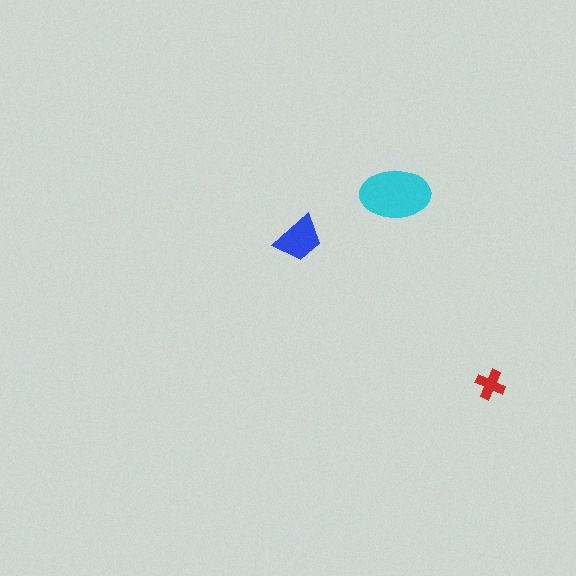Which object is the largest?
The cyan ellipse.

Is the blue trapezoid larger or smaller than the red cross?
Larger.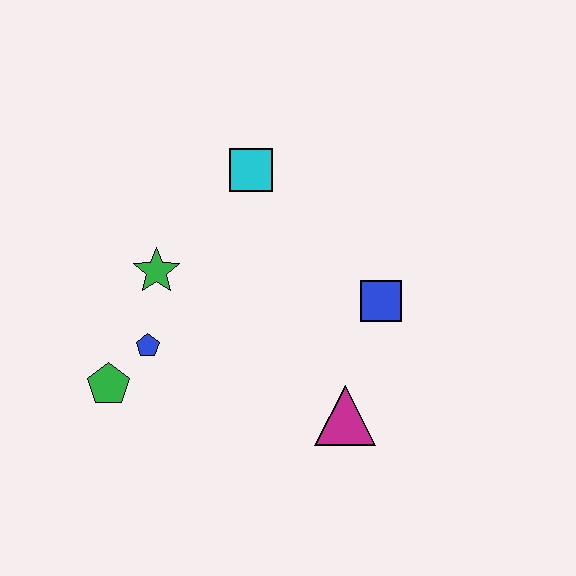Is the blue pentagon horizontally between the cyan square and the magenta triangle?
No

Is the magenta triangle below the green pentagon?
Yes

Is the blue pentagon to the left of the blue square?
Yes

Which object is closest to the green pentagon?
The blue pentagon is closest to the green pentagon.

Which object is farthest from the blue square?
The green pentagon is farthest from the blue square.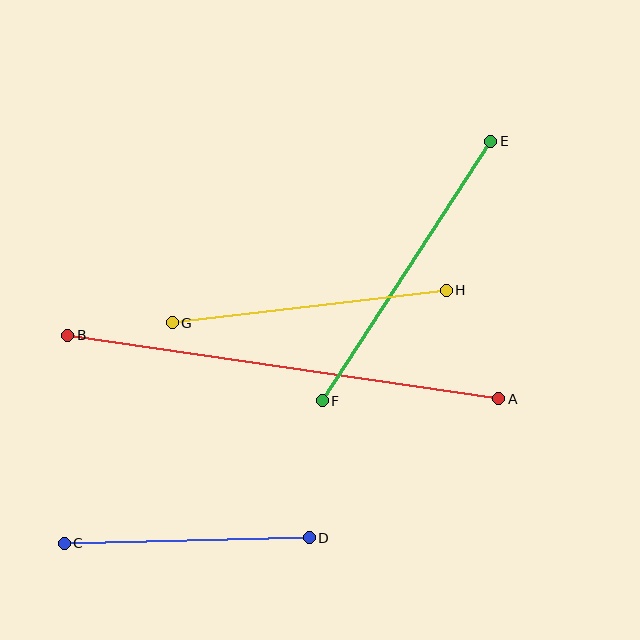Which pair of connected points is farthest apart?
Points A and B are farthest apart.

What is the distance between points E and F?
The distance is approximately 309 pixels.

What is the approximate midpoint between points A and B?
The midpoint is at approximately (283, 367) pixels.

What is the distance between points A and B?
The distance is approximately 436 pixels.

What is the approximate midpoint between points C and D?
The midpoint is at approximately (187, 540) pixels.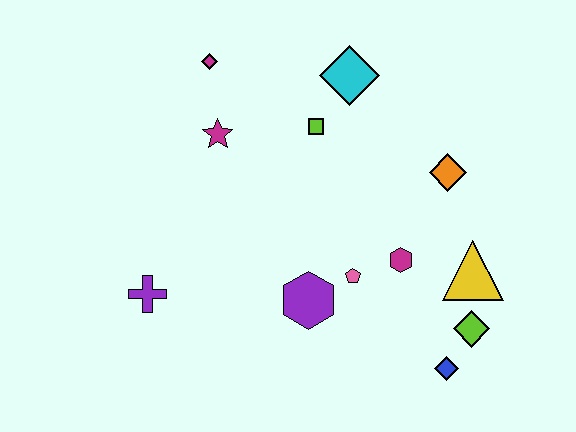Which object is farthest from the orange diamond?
The purple cross is farthest from the orange diamond.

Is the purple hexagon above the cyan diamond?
No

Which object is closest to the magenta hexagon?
The pink pentagon is closest to the magenta hexagon.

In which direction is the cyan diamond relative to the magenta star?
The cyan diamond is to the right of the magenta star.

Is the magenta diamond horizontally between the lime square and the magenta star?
No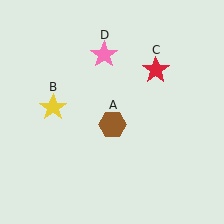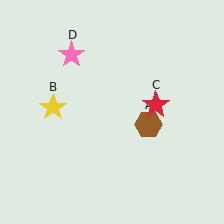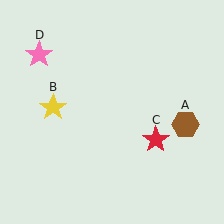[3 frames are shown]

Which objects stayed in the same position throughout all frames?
Yellow star (object B) remained stationary.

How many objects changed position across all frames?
3 objects changed position: brown hexagon (object A), red star (object C), pink star (object D).